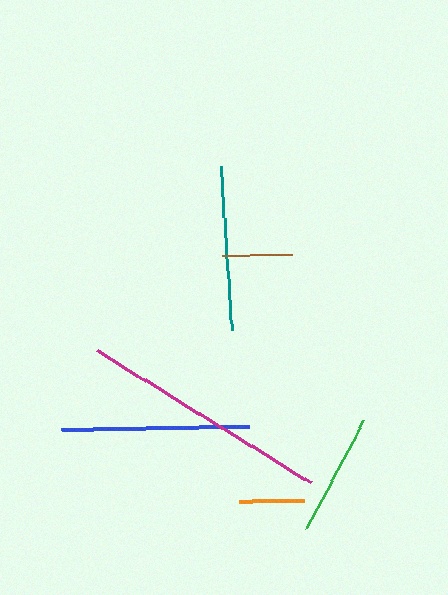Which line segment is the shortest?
The orange line is the shortest at approximately 65 pixels.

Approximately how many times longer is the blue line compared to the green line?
The blue line is approximately 1.5 times the length of the green line.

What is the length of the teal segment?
The teal segment is approximately 164 pixels long.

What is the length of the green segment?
The green segment is approximately 123 pixels long.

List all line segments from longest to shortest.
From longest to shortest: magenta, blue, teal, green, brown, orange.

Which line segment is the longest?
The magenta line is the longest at approximately 251 pixels.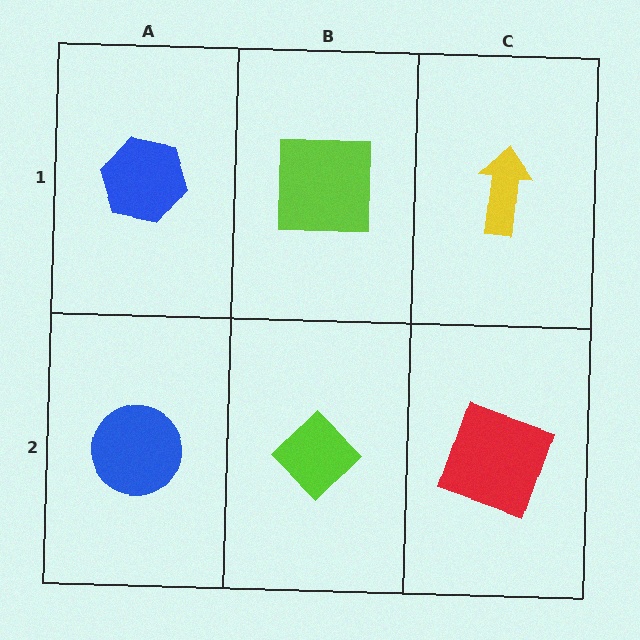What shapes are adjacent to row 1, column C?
A red square (row 2, column C), a lime square (row 1, column B).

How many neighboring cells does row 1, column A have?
2.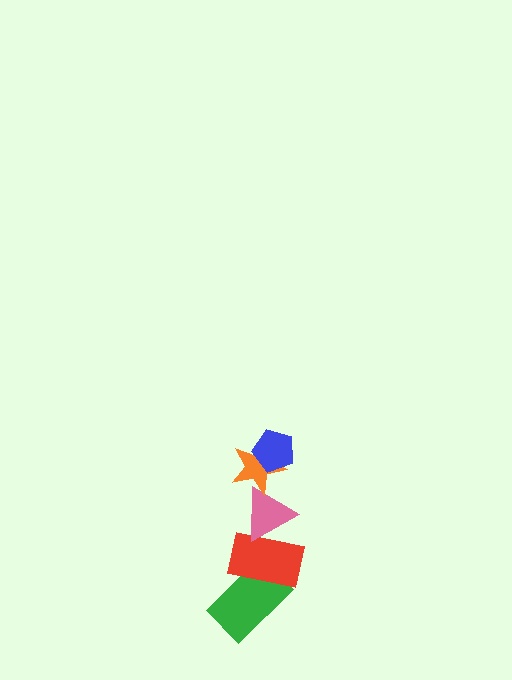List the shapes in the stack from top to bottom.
From top to bottom: the blue pentagon, the orange star, the pink triangle, the red rectangle, the green rectangle.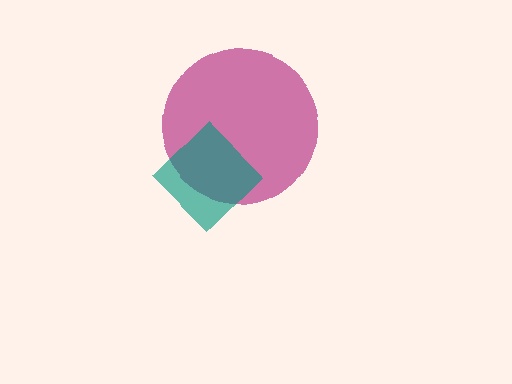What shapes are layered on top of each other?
The layered shapes are: a magenta circle, a teal diamond.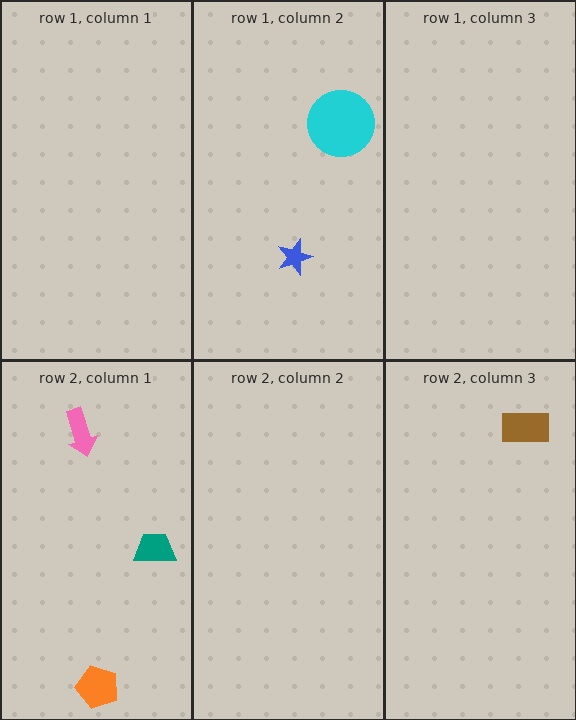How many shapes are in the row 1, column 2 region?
2.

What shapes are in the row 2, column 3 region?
The brown rectangle.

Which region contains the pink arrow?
The row 2, column 1 region.